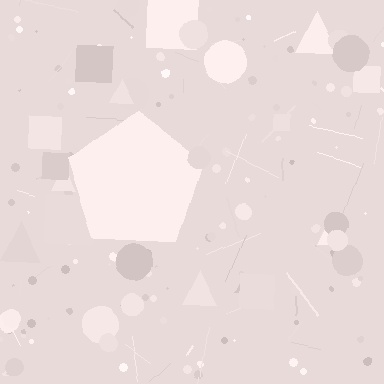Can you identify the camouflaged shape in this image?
The camouflaged shape is a pentagon.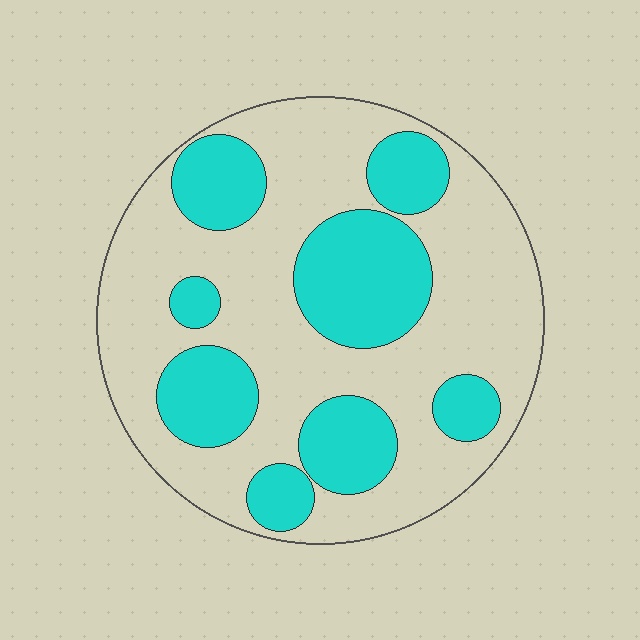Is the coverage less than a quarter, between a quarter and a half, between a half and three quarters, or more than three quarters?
Between a quarter and a half.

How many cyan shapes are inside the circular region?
8.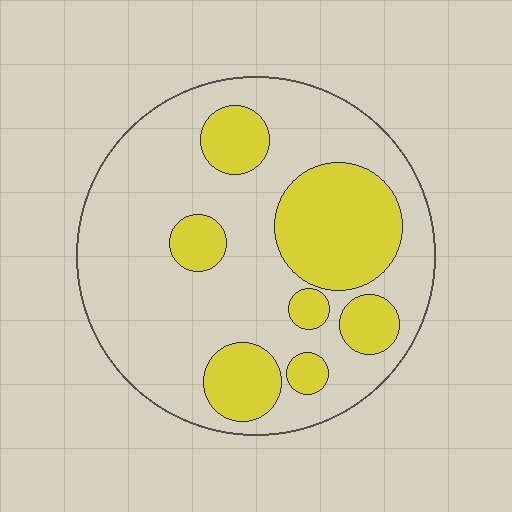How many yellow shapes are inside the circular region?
7.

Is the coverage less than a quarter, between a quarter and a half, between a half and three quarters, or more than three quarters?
Between a quarter and a half.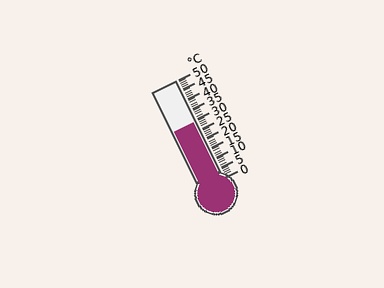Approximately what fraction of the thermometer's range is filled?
The thermometer is filled to approximately 60% of its range.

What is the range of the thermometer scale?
The thermometer scale ranges from 0°C to 50°C.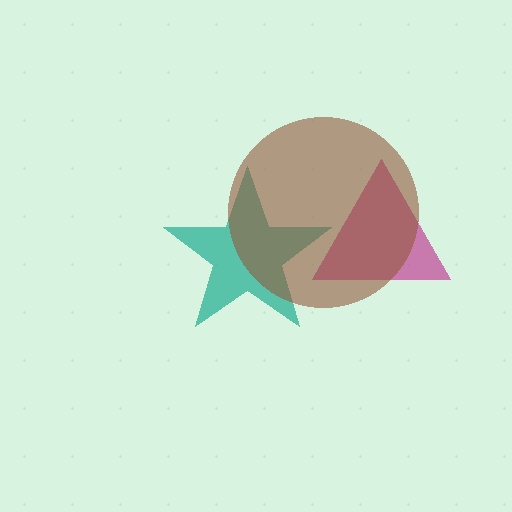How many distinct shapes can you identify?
There are 3 distinct shapes: a teal star, a magenta triangle, a brown circle.